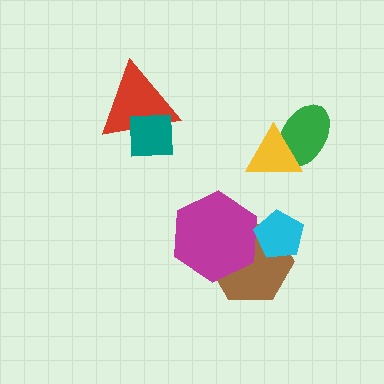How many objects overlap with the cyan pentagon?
2 objects overlap with the cyan pentagon.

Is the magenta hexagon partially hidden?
Yes, it is partially covered by another shape.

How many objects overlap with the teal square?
1 object overlaps with the teal square.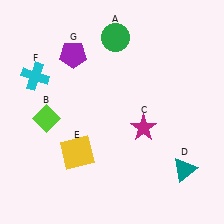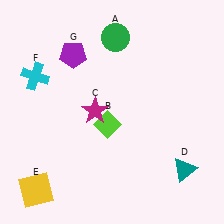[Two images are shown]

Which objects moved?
The objects that moved are: the lime diamond (B), the magenta star (C), the yellow square (E).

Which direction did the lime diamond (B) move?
The lime diamond (B) moved right.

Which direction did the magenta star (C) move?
The magenta star (C) moved left.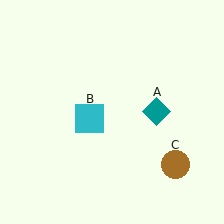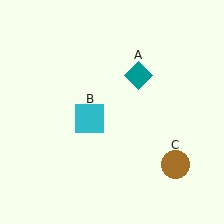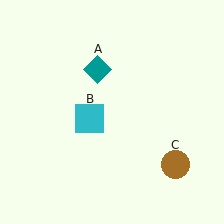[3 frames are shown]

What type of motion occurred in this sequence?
The teal diamond (object A) rotated counterclockwise around the center of the scene.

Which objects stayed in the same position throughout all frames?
Cyan square (object B) and brown circle (object C) remained stationary.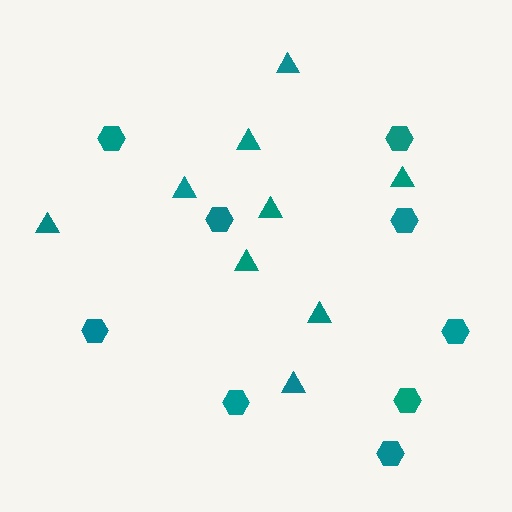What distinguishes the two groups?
There are 2 groups: one group of triangles (9) and one group of hexagons (9).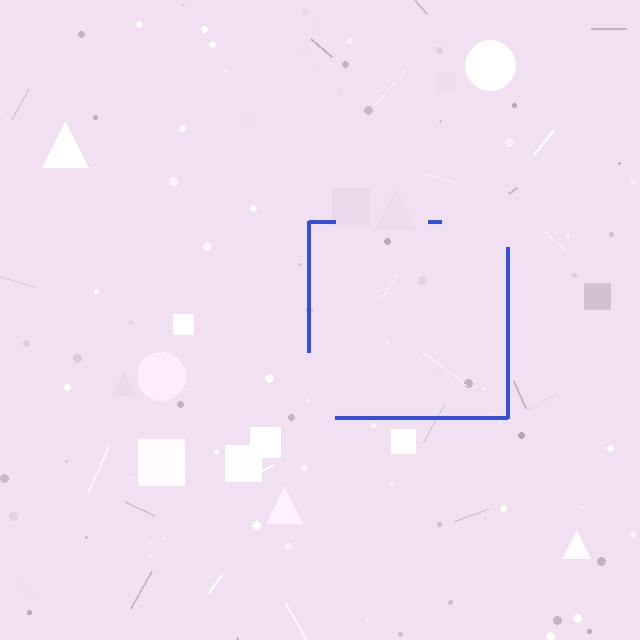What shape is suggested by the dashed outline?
The dashed outline suggests a square.